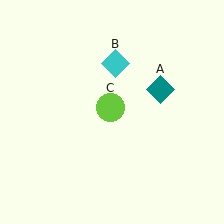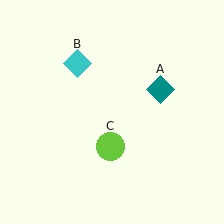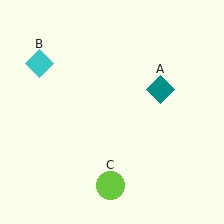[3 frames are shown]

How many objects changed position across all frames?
2 objects changed position: cyan diamond (object B), lime circle (object C).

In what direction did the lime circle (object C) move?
The lime circle (object C) moved down.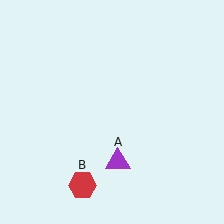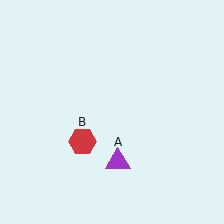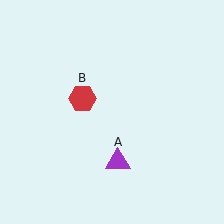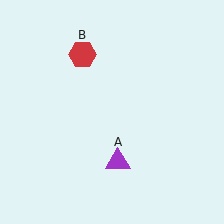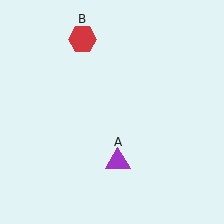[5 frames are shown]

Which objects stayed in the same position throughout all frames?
Purple triangle (object A) remained stationary.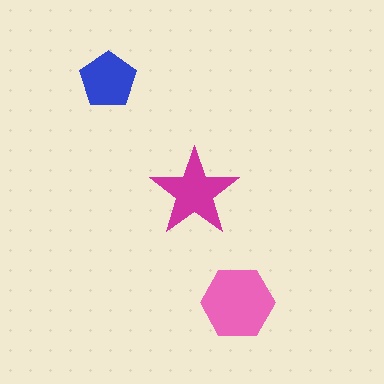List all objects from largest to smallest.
The pink hexagon, the magenta star, the blue pentagon.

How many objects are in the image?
There are 3 objects in the image.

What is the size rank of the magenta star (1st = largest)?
2nd.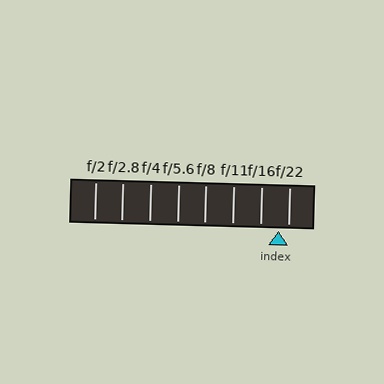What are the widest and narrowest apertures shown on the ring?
The widest aperture shown is f/2 and the narrowest is f/22.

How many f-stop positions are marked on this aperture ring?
There are 8 f-stop positions marked.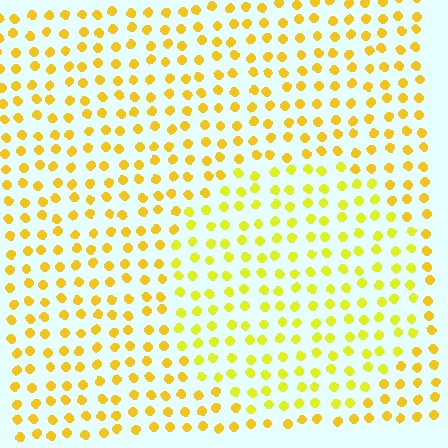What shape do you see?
I see a circle.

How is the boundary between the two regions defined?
The boundary is defined purely by a slight shift in hue (about 19 degrees). Spacing, size, and orientation are identical on both sides.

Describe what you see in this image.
The image is filled with small yellow elements in a uniform arrangement. A circle-shaped region is visible where the elements are tinted to a slightly different hue, forming a subtle color boundary.